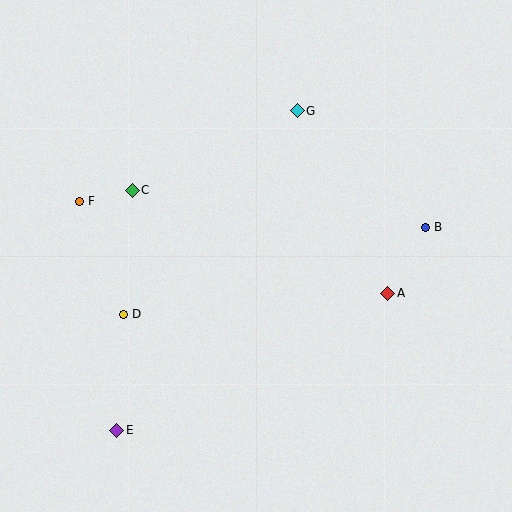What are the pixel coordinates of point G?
Point G is at (297, 111).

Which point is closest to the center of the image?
Point A at (388, 293) is closest to the center.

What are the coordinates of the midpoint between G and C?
The midpoint between G and C is at (215, 151).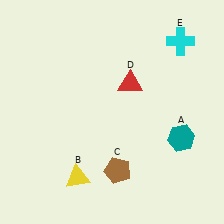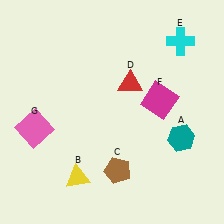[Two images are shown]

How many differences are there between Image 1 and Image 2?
There are 2 differences between the two images.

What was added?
A magenta square (F), a pink square (G) were added in Image 2.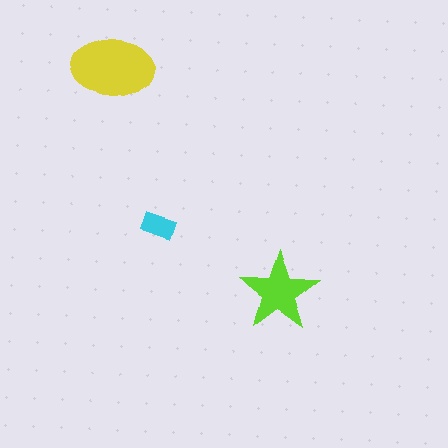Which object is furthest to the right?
The lime star is rightmost.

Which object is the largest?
The yellow ellipse.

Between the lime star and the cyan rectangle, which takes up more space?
The lime star.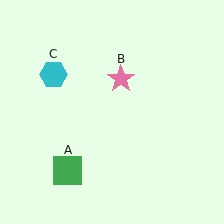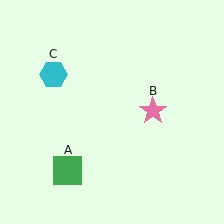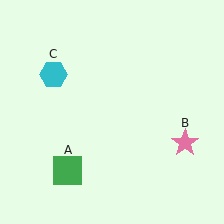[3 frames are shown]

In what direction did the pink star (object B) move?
The pink star (object B) moved down and to the right.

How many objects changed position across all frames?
1 object changed position: pink star (object B).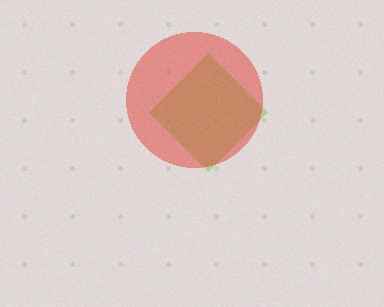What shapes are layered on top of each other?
The layered shapes are: a lime diamond, a red circle.